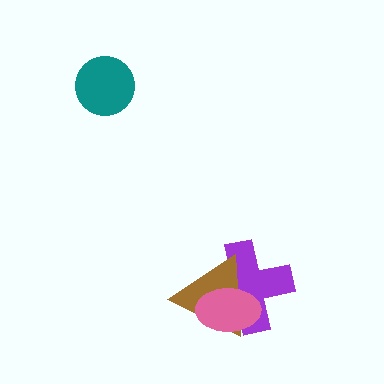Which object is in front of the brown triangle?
The pink ellipse is in front of the brown triangle.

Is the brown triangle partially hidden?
Yes, it is partially covered by another shape.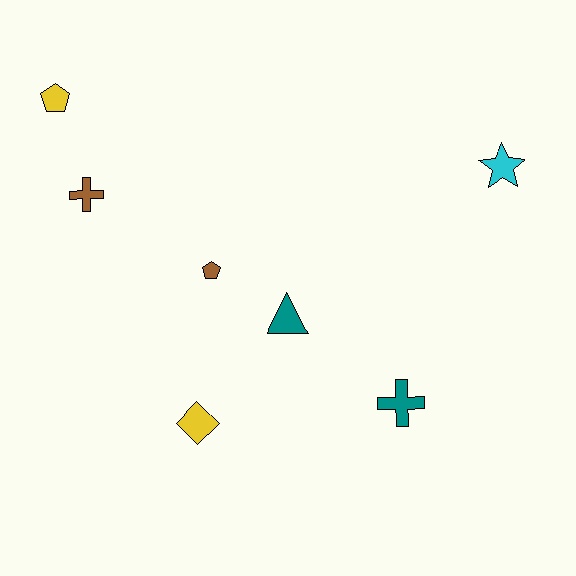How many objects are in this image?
There are 7 objects.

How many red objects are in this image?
There are no red objects.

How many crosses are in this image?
There are 2 crosses.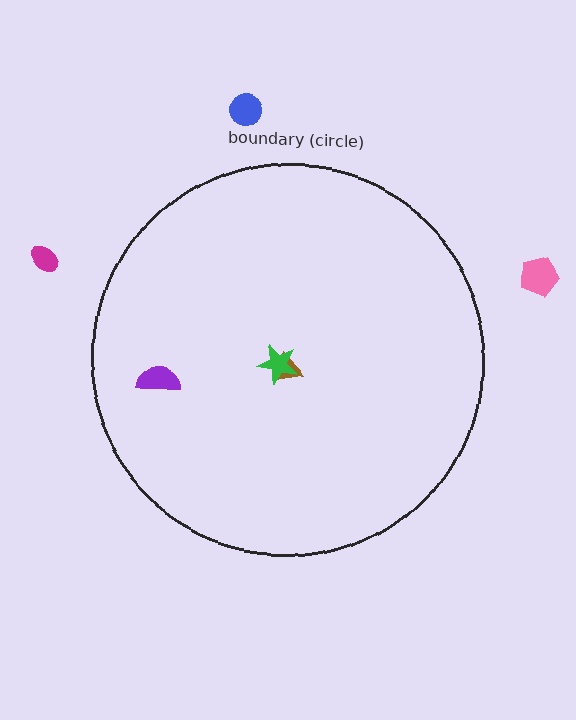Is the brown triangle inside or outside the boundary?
Inside.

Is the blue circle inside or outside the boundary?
Outside.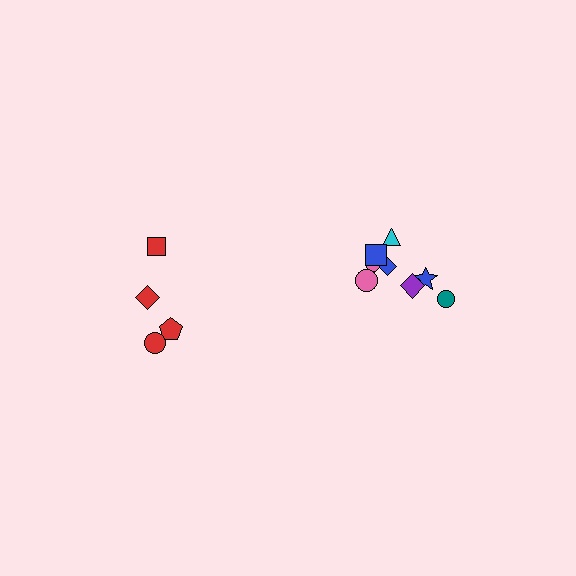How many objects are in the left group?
There are 4 objects.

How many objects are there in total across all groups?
There are 12 objects.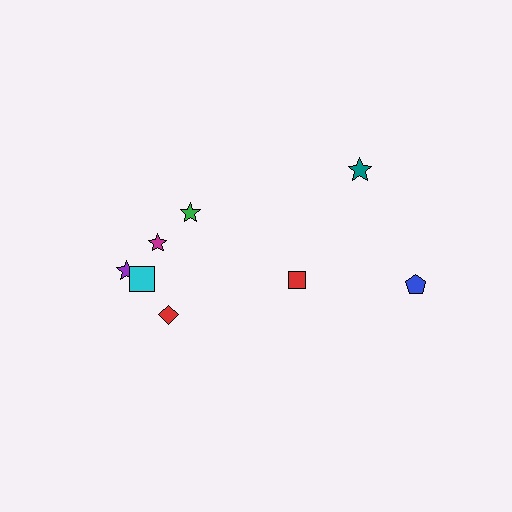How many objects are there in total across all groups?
There are 8 objects.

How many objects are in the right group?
There are 3 objects.